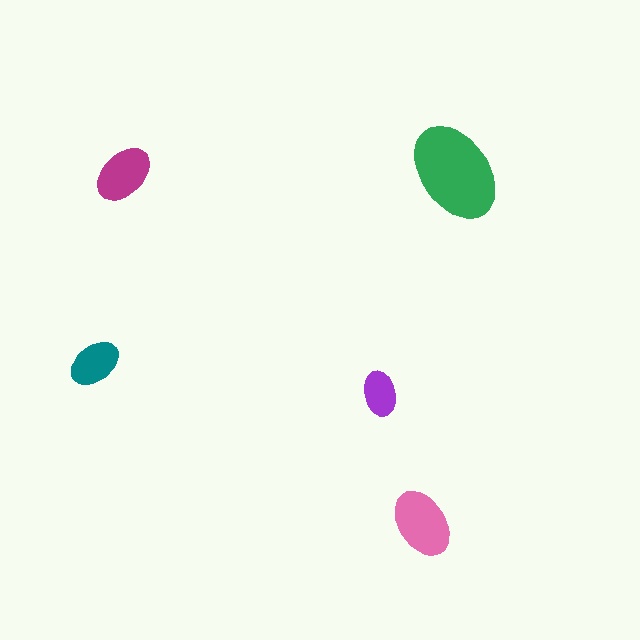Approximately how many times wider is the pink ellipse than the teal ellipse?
About 1.5 times wider.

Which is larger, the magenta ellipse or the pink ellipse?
The pink one.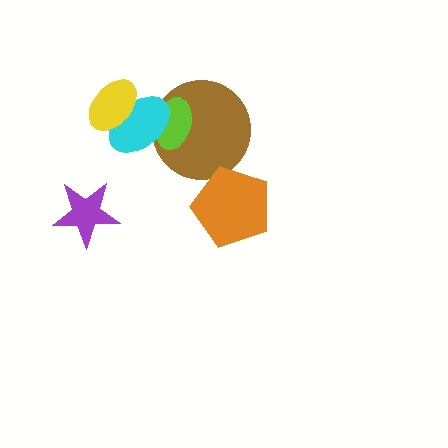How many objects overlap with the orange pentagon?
0 objects overlap with the orange pentagon.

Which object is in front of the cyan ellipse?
The yellow ellipse is in front of the cyan ellipse.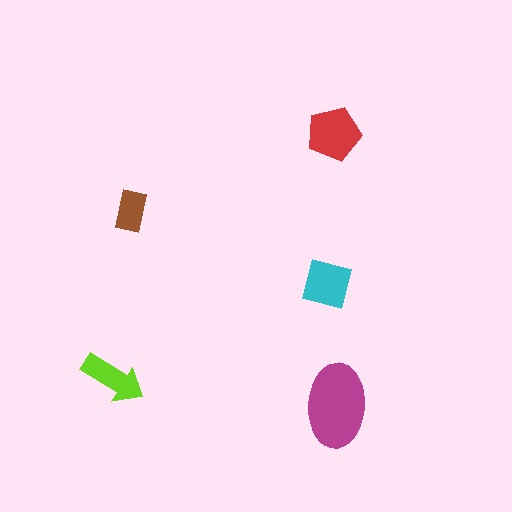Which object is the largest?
The magenta ellipse.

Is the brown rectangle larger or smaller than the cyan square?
Smaller.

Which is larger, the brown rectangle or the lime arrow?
The lime arrow.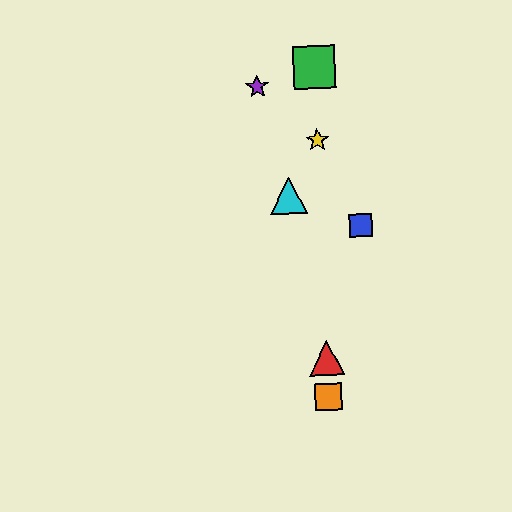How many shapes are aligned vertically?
4 shapes (the red triangle, the green square, the yellow star, the orange square) are aligned vertically.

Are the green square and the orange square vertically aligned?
Yes, both are at x≈314.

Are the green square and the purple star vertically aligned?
No, the green square is at x≈314 and the purple star is at x≈257.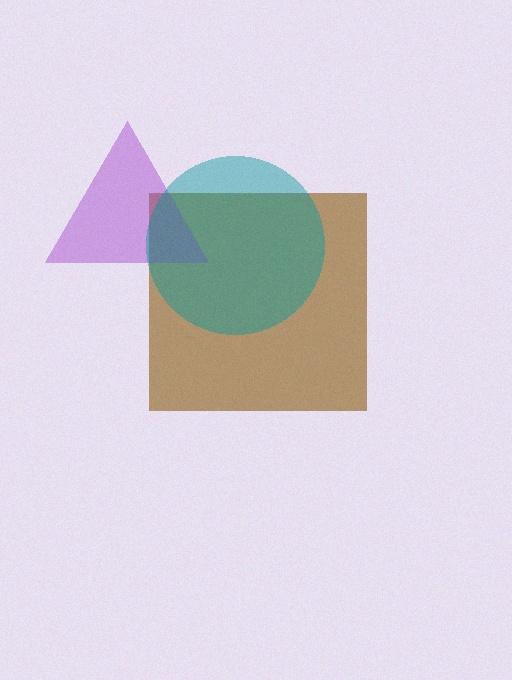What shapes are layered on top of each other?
The layered shapes are: a brown square, a purple triangle, a teal circle.